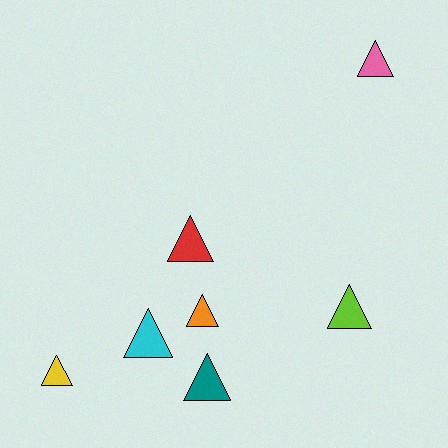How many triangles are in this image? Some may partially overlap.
There are 7 triangles.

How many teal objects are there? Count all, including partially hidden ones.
There is 1 teal object.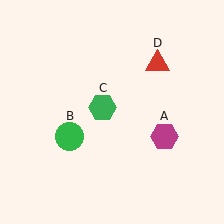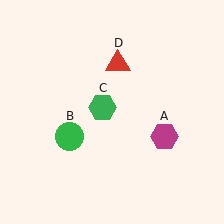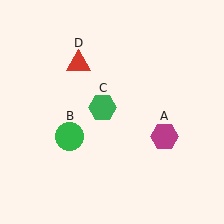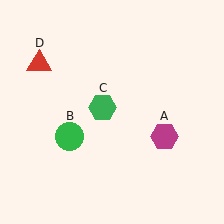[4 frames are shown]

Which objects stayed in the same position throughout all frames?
Magenta hexagon (object A) and green circle (object B) and green hexagon (object C) remained stationary.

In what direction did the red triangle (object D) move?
The red triangle (object D) moved left.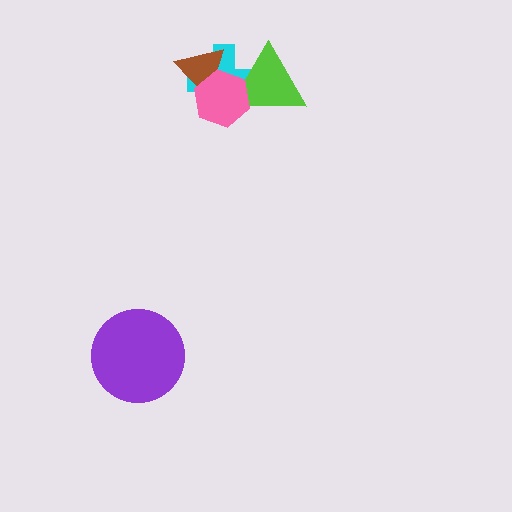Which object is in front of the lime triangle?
The pink hexagon is in front of the lime triangle.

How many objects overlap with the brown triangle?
2 objects overlap with the brown triangle.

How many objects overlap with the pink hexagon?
3 objects overlap with the pink hexagon.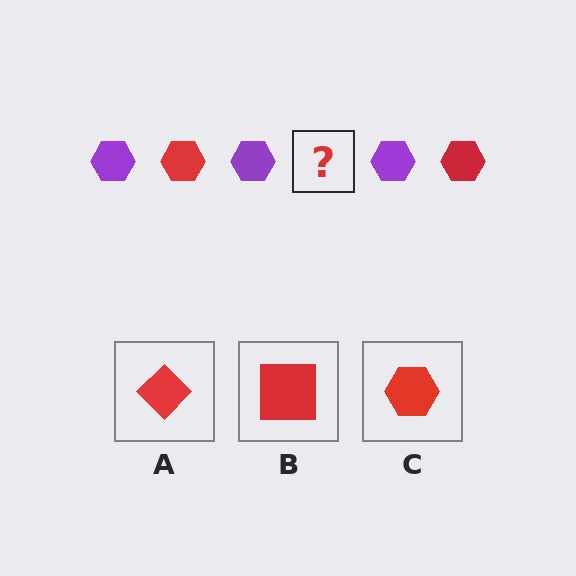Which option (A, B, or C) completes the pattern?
C.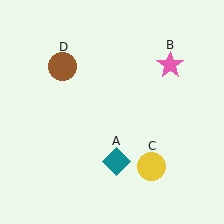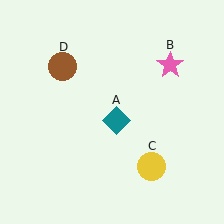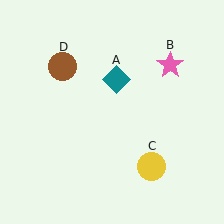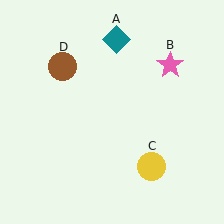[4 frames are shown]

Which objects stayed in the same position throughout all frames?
Pink star (object B) and yellow circle (object C) and brown circle (object D) remained stationary.